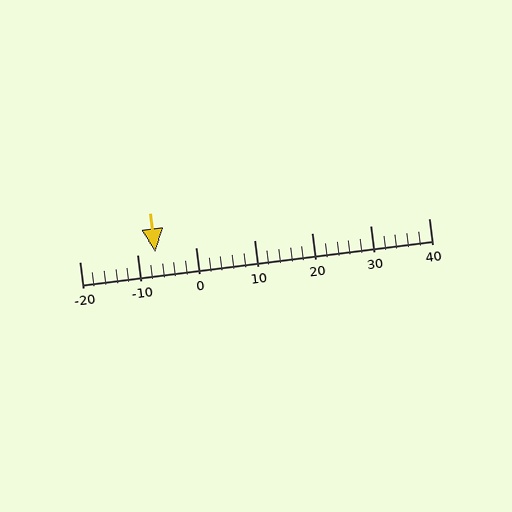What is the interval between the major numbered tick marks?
The major tick marks are spaced 10 units apart.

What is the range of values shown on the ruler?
The ruler shows values from -20 to 40.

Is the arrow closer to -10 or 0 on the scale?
The arrow is closer to -10.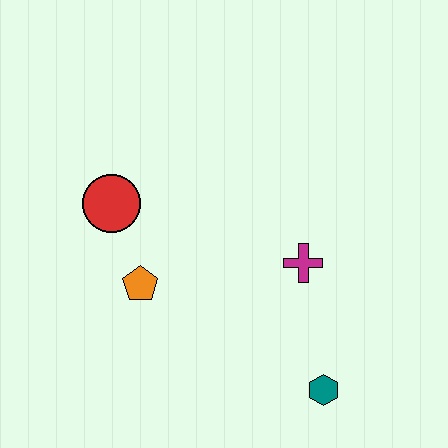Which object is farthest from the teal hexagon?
The red circle is farthest from the teal hexagon.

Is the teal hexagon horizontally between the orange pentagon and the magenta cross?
No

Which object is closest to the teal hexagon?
The magenta cross is closest to the teal hexagon.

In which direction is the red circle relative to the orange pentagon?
The red circle is above the orange pentagon.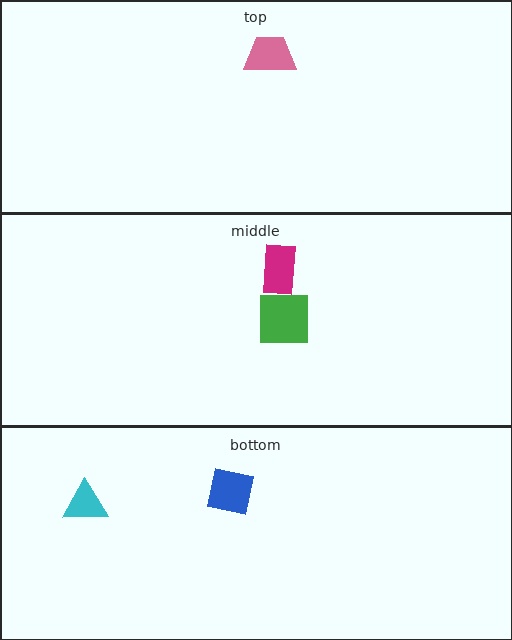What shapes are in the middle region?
The green square, the magenta rectangle.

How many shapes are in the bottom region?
2.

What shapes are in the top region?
The pink trapezoid.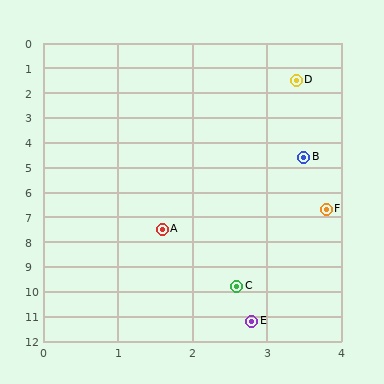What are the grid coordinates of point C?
Point C is at approximately (2.6, 9.8).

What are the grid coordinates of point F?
Point F is at approximately (3.8, 6.7).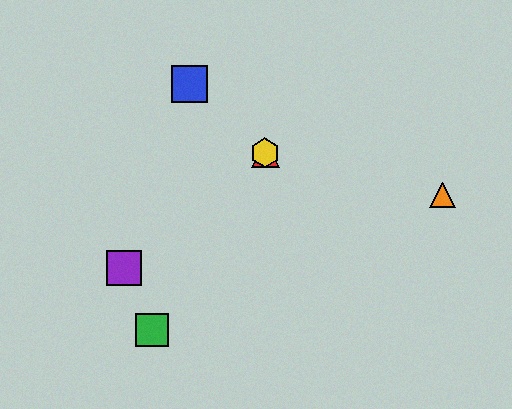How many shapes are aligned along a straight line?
3 shapes (the red triangle, the blue square, the yellow hexagon) are aligned along a straight line.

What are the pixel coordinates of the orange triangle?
The orange triangle is at (443, 195).